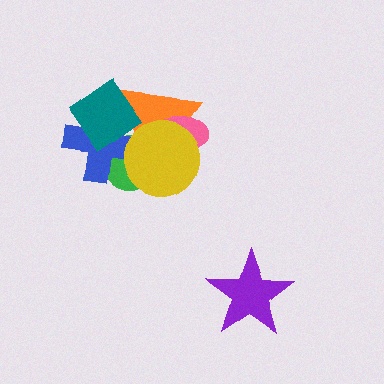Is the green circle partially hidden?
Yes, it is partially covered by another shape.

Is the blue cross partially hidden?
Yes, it is partially covered by another shape.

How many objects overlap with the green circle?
4 objects overlap with the green circle.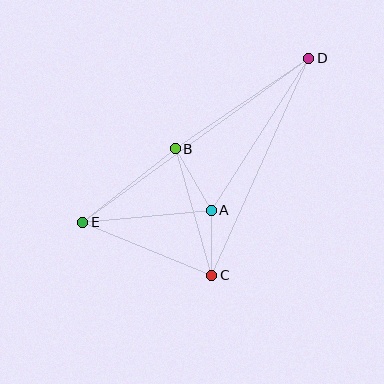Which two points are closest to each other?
Points A and C are closest to each other.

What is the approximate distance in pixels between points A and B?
The distance between A and B is approximately 71 pixels.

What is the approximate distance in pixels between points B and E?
The distance between B and E is approximately 118 pixels.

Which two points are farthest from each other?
Points D and E are farthest from each other.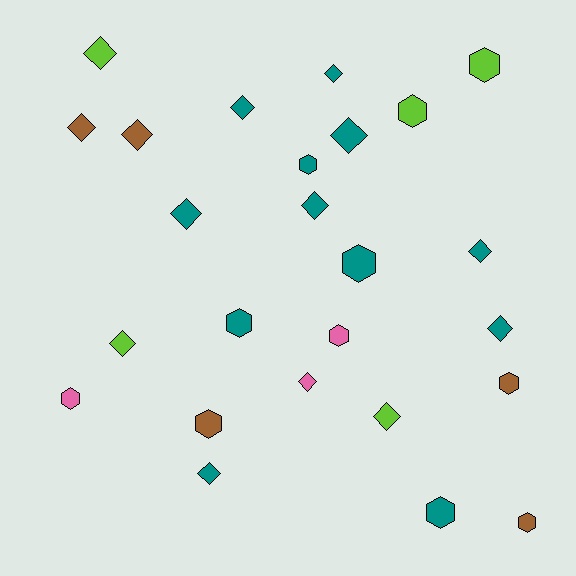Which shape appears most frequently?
Diamond, with 14 objects.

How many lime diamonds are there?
There are 3 lime diamonds.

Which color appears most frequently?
Teal, with 12 objects.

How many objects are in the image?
There are 25 objects.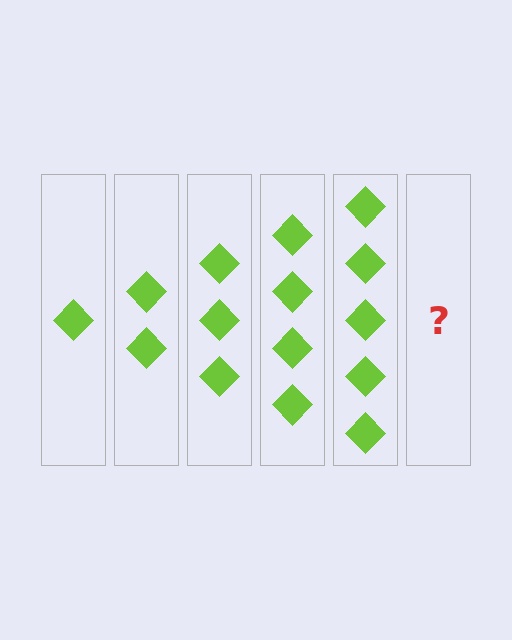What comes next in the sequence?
The next element should be 6 diamonds.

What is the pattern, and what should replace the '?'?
The pattern is that each step adds one more diamond. The '?' should be 6 diamonds.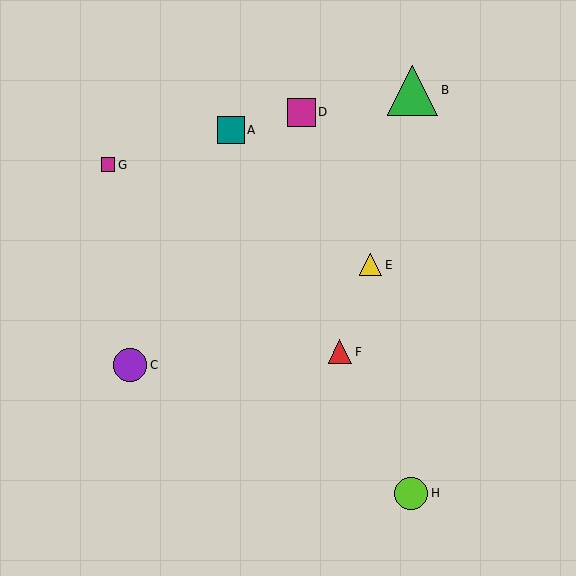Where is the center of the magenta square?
The center of the magenta square is at (108, 165).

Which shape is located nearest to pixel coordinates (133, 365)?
The purple circle (labeled C) at (130, 365) is nearest to that location.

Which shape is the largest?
The green triangle (labeled B) is the largest.